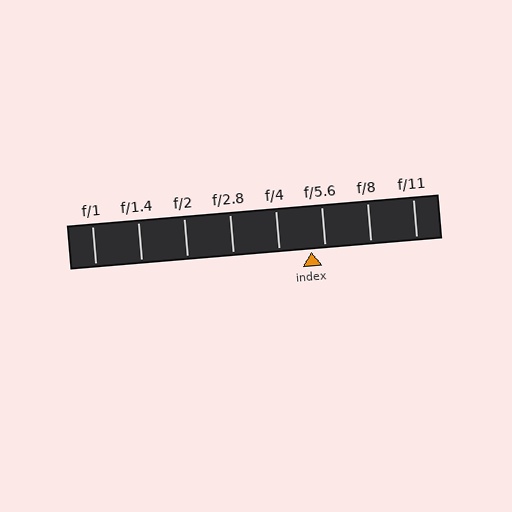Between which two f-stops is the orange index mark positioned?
The index mark is between f/4 and f/5.6.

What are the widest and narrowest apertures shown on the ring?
The widest aperture shown is f/1 and the narrowest is f/11.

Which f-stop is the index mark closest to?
The index mark is closest to f/5.6.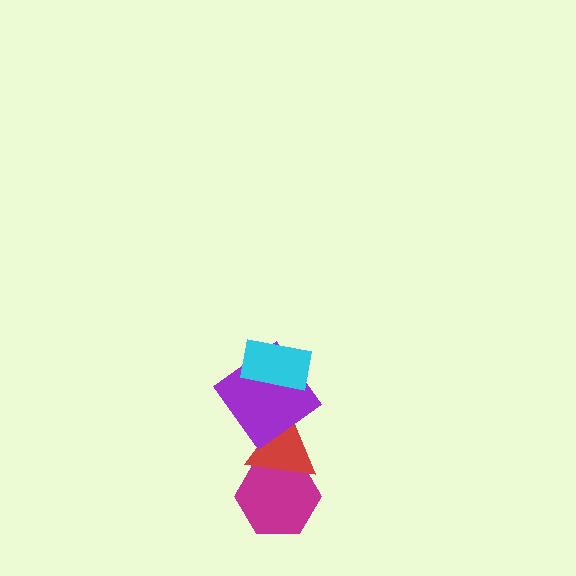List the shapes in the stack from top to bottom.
From top to bottom: the cyan rectangle, the purple diamond, the red triangle, the magenta hexagon.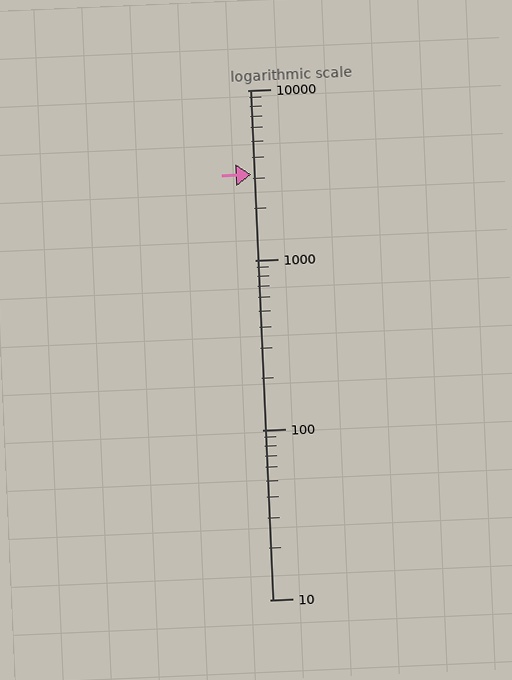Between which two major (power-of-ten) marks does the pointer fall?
The pointer is between 1000 and 10000.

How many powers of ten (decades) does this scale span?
The scale spans 3 decades, from 10 to 10000.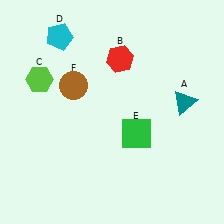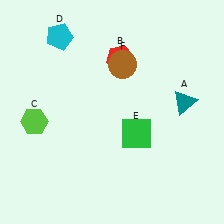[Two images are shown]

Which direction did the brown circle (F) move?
The brown circle (F) moved right.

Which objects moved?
The objects that moved are: the lime hexagon (C), the brown circle (F).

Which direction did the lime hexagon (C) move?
The lime hexagon (C) moved down.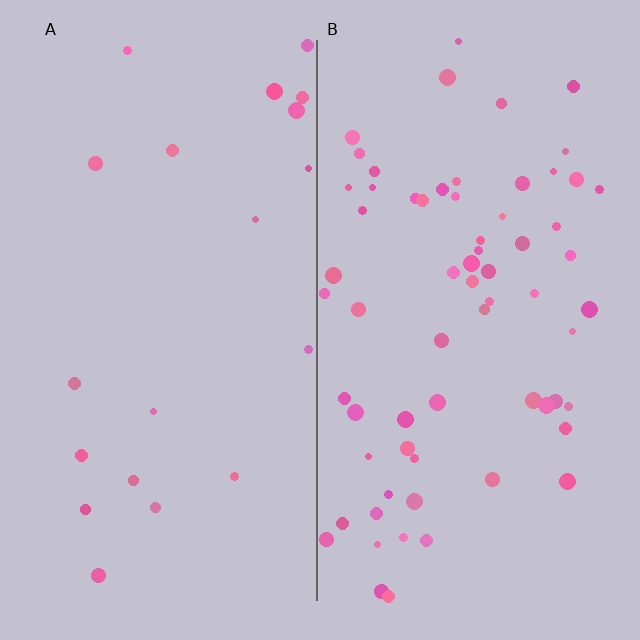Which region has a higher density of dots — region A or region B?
B (the right).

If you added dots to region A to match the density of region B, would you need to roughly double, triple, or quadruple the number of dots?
Approximately triple.